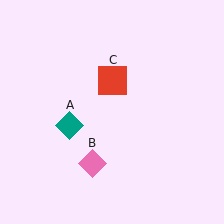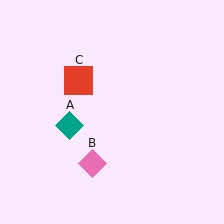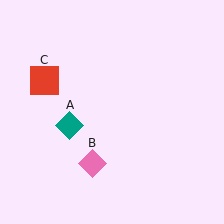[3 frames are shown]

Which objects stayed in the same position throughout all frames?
Teal diamond (object A) and pink diamond (object B) remained stationary.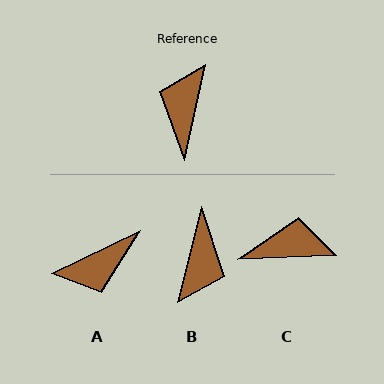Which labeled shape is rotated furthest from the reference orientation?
B, about 178 degrees away.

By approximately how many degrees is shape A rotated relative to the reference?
Approximately 129 degrees counter-clockwise.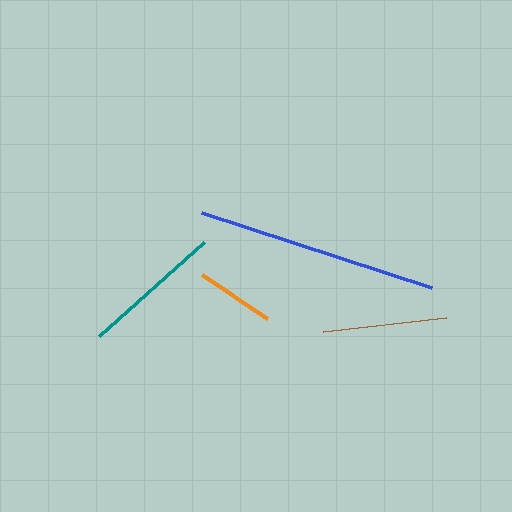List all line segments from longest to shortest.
From longest to shortest: blue, teal, brown, orange.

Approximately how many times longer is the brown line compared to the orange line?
The brown line is approximately 1.6 times the length of the orange line.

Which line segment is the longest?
The blue line is the longest at approximately 243 pixels.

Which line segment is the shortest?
The orange line is the shortest at approximately 78 pixels.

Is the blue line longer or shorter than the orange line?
The blue line is longer than the orange line.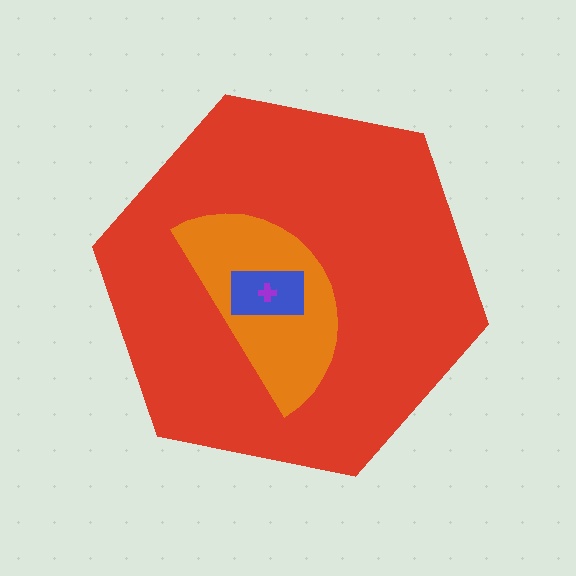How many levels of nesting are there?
4.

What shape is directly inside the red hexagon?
The orange semicircle.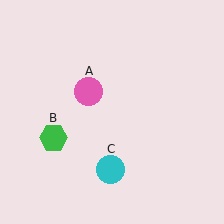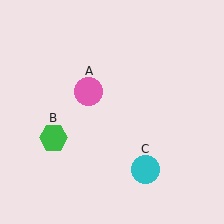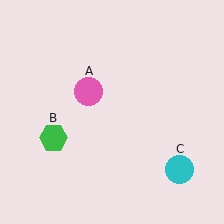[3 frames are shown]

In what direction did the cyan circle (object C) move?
The cyan circle (object C) moved right.